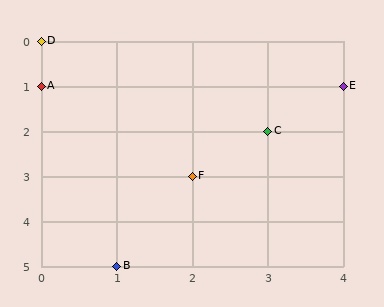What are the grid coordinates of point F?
Point F is at grid coordinates (2, 3).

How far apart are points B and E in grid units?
Points B and E are 3 columns and 4 rows apart (about 5.0 grid units diagonally).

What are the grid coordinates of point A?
Point A is at grid coordinates (0, 1).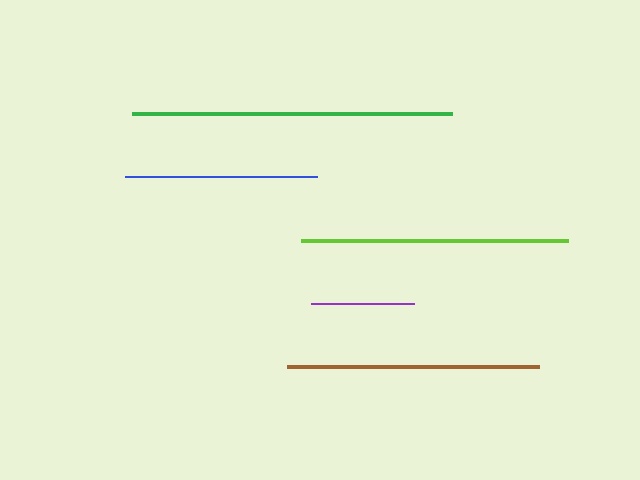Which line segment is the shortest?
The purple line is the shortest at approximately 103 pixels.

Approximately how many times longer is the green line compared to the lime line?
The green line is approximately 1.2 times the length of the lime line.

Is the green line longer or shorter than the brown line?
The green line is longer than the brown line.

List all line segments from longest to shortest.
From longest to shortest: green, lime, brown, blue, purple.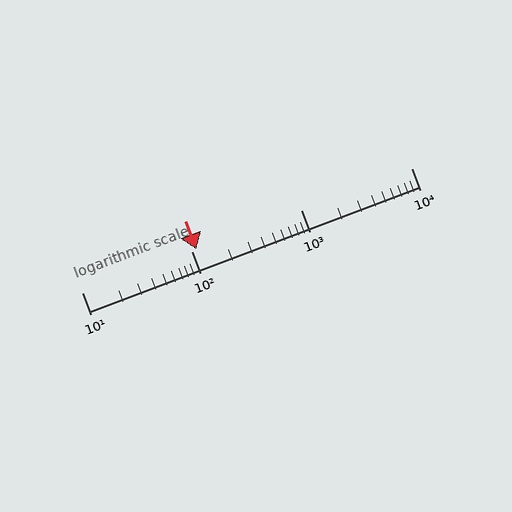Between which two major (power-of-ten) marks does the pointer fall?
The pointer is between 100 and 1000.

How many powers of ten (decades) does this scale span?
The scale spans 3 decades, from 10 to 10000.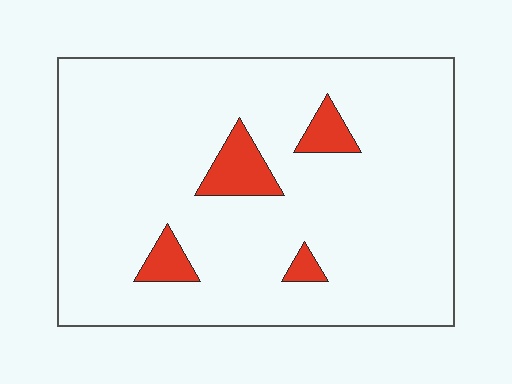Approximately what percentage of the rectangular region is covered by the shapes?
Approximately 10%.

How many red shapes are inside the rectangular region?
4.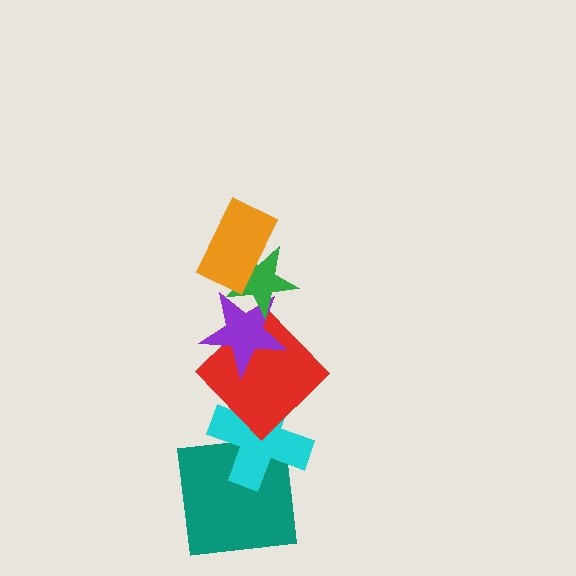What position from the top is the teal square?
The teal square is 6th from the top.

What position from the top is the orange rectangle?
The orange rectangle is 1st from the top.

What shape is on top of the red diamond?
The purple star is on top of the red diamond.